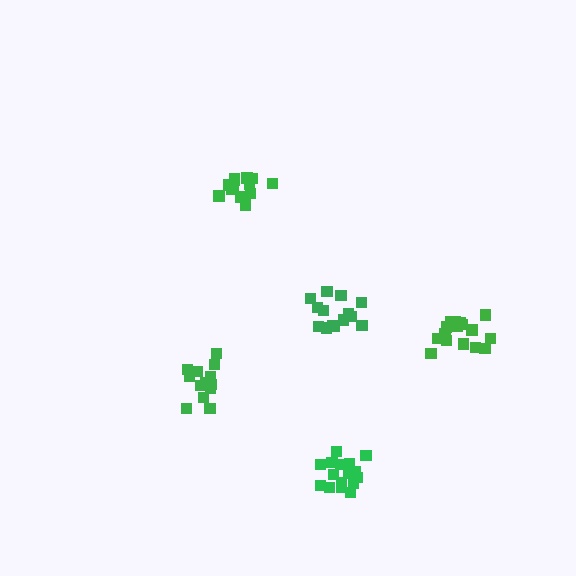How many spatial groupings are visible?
There are 5 spatial groupings.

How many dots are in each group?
Group 1: 16 dots, Group 2: 15 dots, Group 3: 15 dots, Group 4: 16 dots, Group 5: 14 dots (76 total).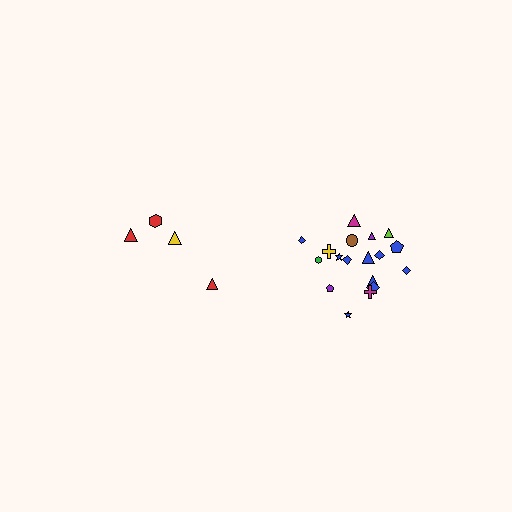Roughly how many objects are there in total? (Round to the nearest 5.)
Roughly 20 objects in total.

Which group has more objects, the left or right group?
The right group.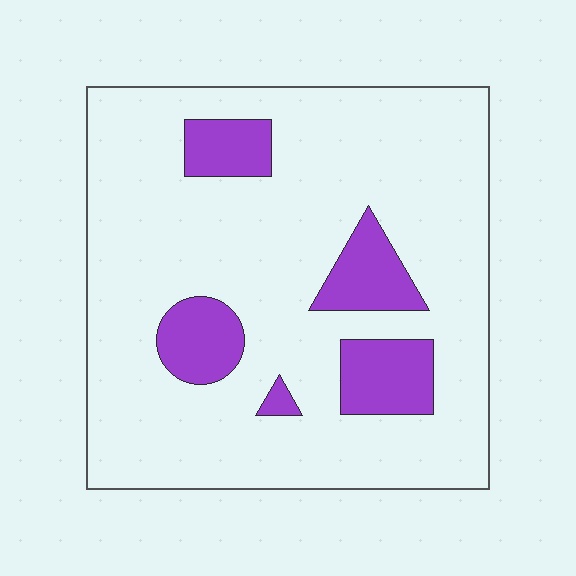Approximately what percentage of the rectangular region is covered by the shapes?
Approximately 15%.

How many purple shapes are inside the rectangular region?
5.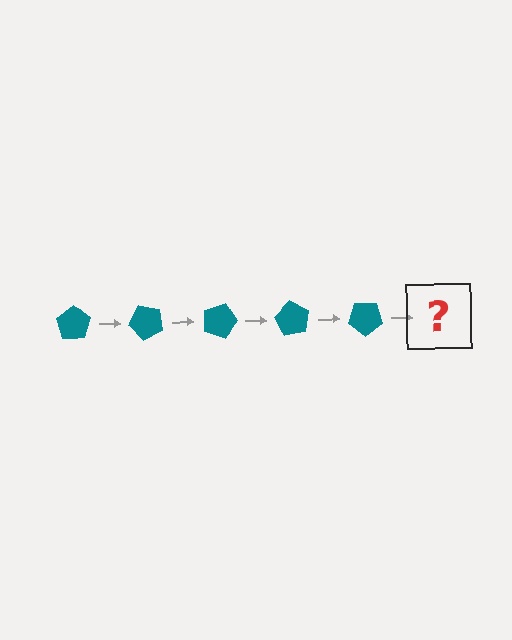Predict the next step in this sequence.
The next step is a teal pentagon rotated 225 degrees.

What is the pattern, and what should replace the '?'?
The pattern is that the pentagon rotates 45 degrees each step. The '?' should be a teal pentagon rotated 225 degrees.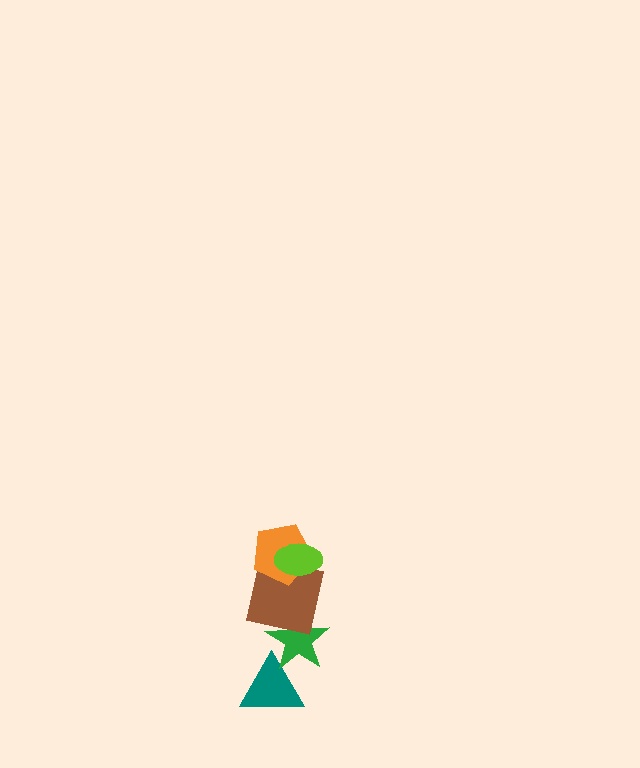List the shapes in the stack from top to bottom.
From top to bottom: the lime ellipse, the orange pentagon, the brown square, the green star, the teal triangle.